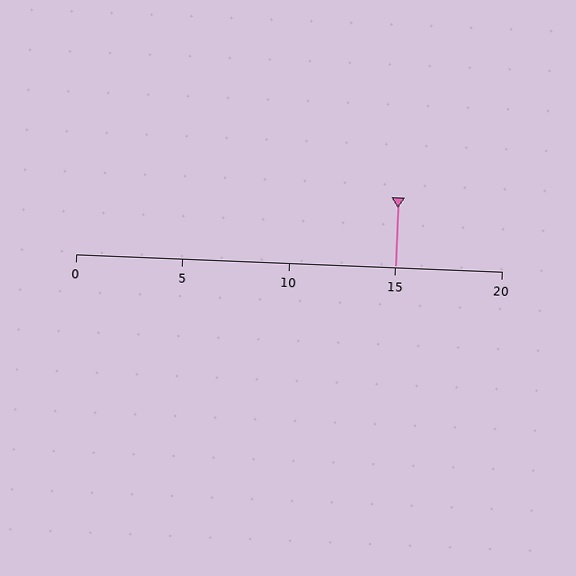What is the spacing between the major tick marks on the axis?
The major ticks are spaced 5 apart.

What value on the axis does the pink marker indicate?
The marker indicates approximately 15.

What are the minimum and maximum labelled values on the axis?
The axis runs from 0 to 20.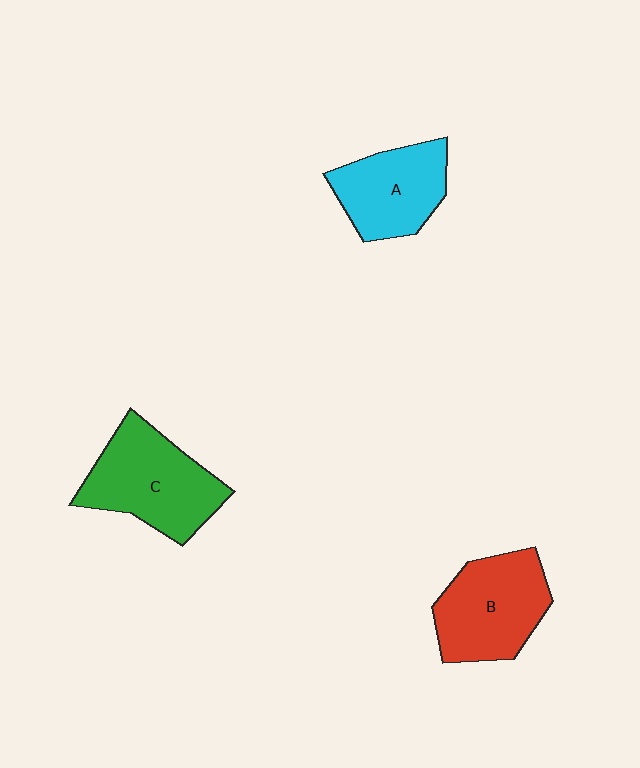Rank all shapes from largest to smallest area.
From largest to smallest: C (green), B (red), A (cyan).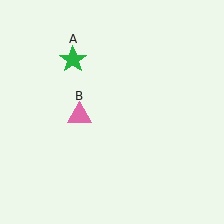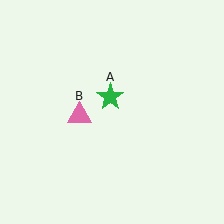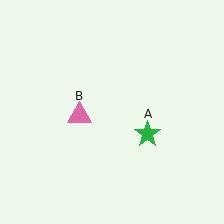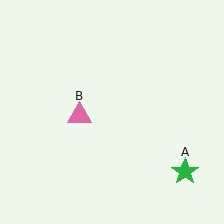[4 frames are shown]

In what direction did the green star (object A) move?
The green star (object A) moved down and to the right.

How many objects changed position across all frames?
1 object changed position: green star (object A).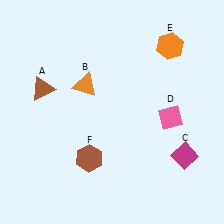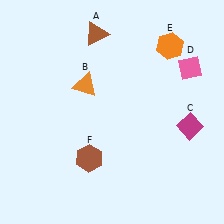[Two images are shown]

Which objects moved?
The objects that moved are: the brown triangle (A), the magenta diamond (C), the pink diamond (D).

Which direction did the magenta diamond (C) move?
The magenta diamond (C) moved up.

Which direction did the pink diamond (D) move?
The pink diamond (D) moved up.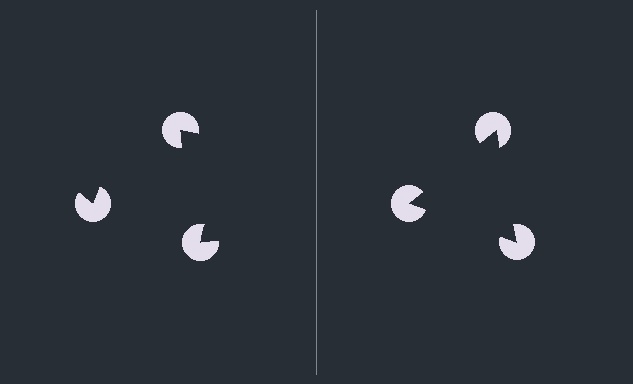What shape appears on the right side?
An illusory triangle.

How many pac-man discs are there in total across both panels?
6 — 3 on each side.